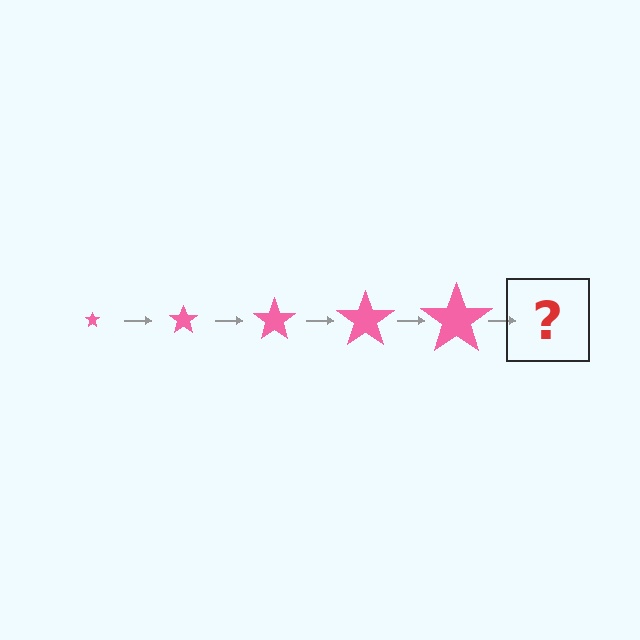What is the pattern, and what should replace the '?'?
The pattern is that the star gets progressively larger each step. The '?' should be a pink star, larger than the previous one.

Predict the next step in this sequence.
The next step is a pink star, larger than the previous one.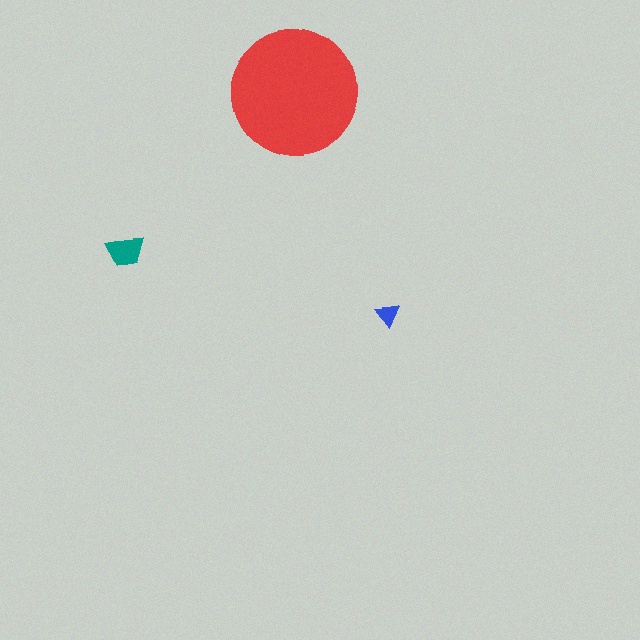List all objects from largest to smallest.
The red circle, the teal trapezoid, the blue triangle.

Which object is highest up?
The red circle is topmost.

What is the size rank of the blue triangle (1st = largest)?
3rd.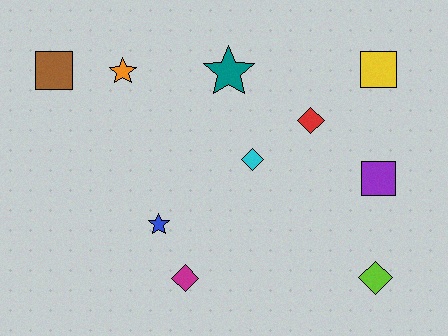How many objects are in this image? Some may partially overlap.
There are 10 objects.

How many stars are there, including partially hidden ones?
There are 3 stars.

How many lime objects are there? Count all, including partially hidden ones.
There is 1 lime object.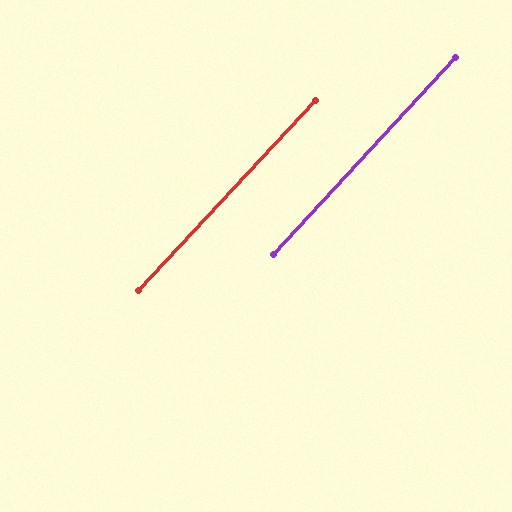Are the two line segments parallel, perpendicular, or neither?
Parallel — their directions differ by only 0.1°.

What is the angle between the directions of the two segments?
Approximately 0 degrees.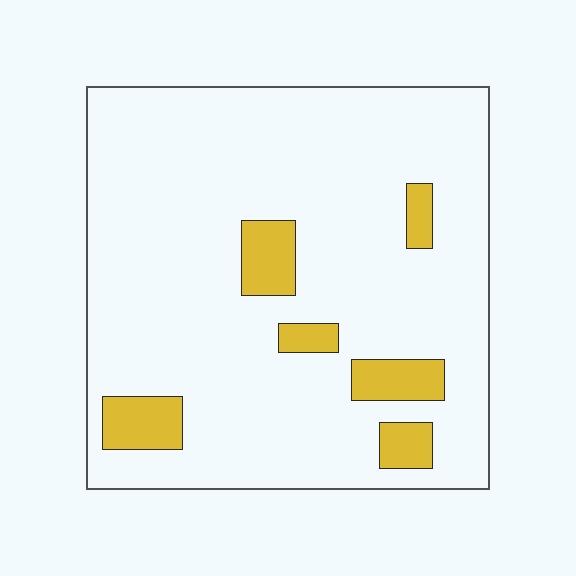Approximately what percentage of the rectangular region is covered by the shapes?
Approximately 10%.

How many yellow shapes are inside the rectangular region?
6.